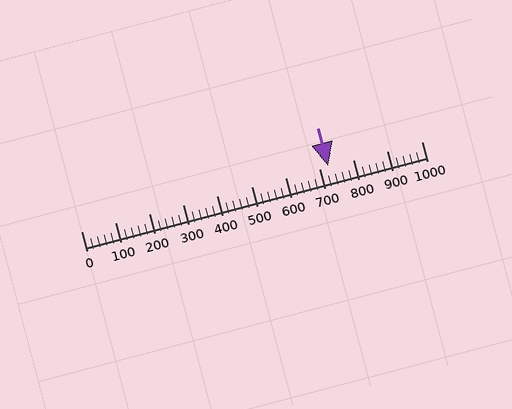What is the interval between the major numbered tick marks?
The major tick marks are spaced 100 units apart.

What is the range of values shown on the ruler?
The ruler shows values from 0 to 1000.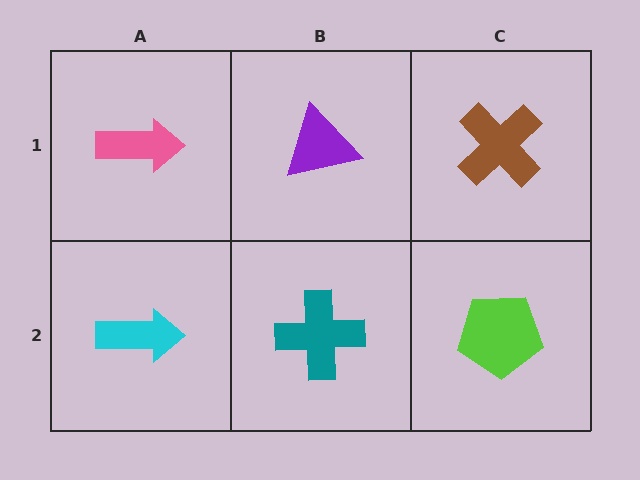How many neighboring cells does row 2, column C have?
2.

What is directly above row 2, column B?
A purple triangle.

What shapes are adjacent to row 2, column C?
A brown cross (row 1, column C), a teal cross (row 2, column B).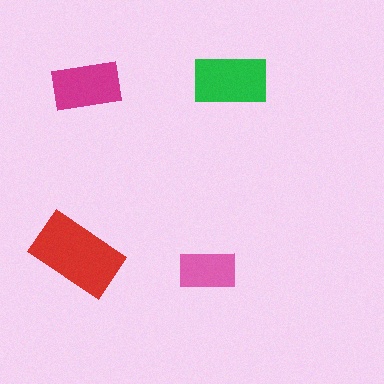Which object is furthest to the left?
The red rectangle is leftmost.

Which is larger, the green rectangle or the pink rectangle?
The green one.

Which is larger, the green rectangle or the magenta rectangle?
The green one.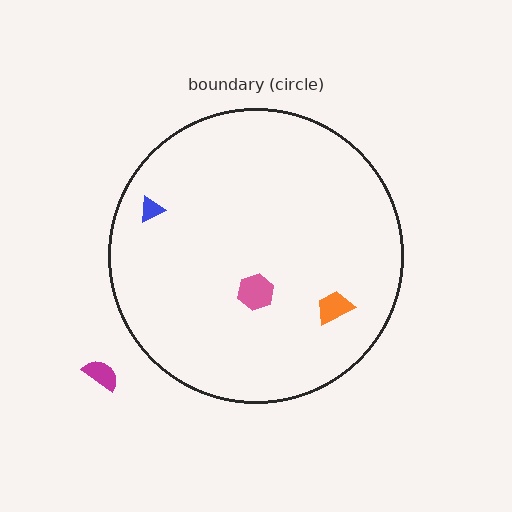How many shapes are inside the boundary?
3 inside, 1 outside.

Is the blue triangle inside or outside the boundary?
Inside.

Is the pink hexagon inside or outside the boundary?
Inside.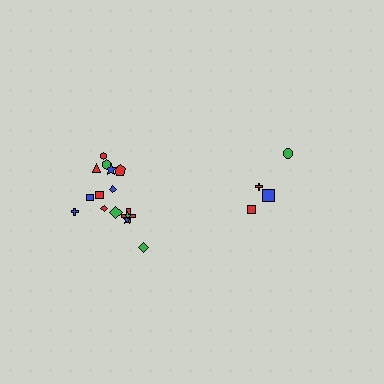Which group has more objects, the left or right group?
The left group.